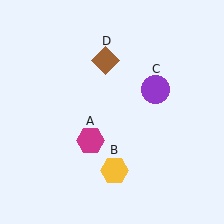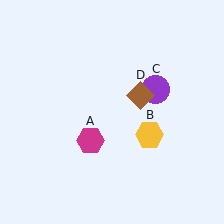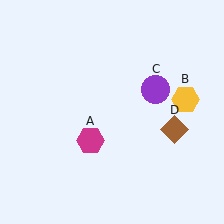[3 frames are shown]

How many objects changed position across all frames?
2 objects changed position: yellow hexagon (object B), brown diamond (object D).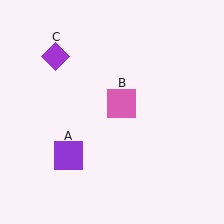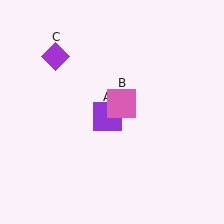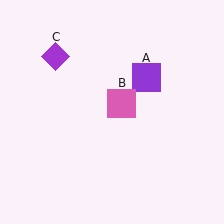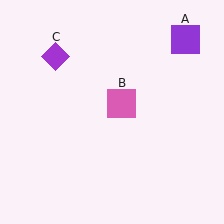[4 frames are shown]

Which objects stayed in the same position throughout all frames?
Pink square (object B) and purple diamond (object C) remained stationary.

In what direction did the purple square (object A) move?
The purple square (object A) moved up and to the right.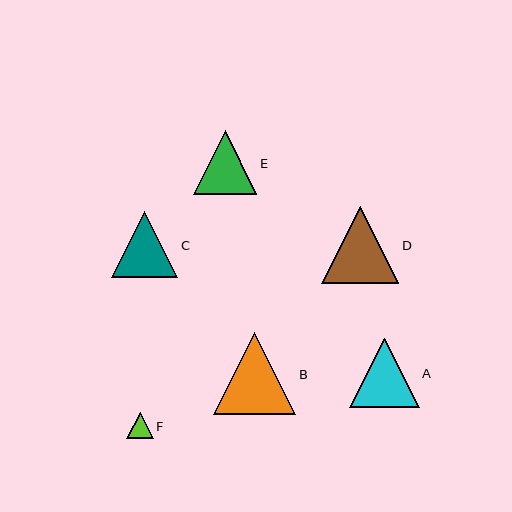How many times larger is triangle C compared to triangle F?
Triangle C is approximately 2.5 times the size of triangle F.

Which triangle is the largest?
Triangle B is the largest with a size of approximately 82 pixels.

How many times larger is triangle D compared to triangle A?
Triangle D is approximately 1.1 times the size of triangle A.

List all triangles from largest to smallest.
From largest to smallest: B, D, A, C, E, F.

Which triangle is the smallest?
Triangle F is the smallest with a size of approximately 27 pixels.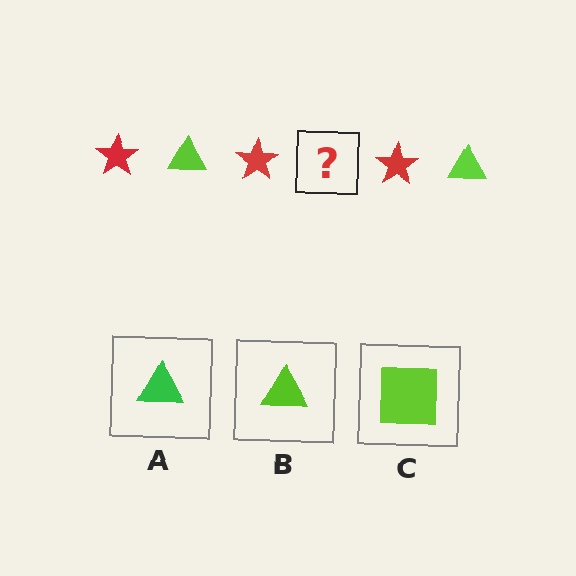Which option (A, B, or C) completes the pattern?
B.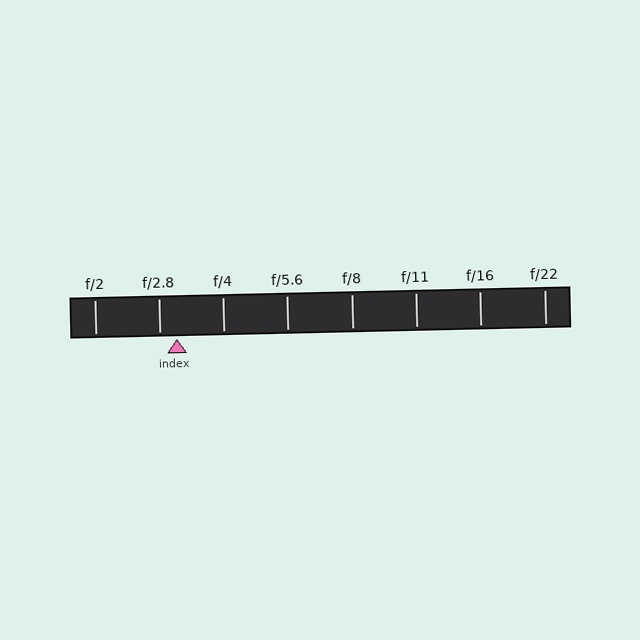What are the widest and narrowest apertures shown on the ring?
The widest aperture shown is f/2 and the narrowest is f/22.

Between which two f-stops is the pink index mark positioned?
The index mark is between f/2.8 and f/4.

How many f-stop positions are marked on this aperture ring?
There are 8 f-stop positions marked.